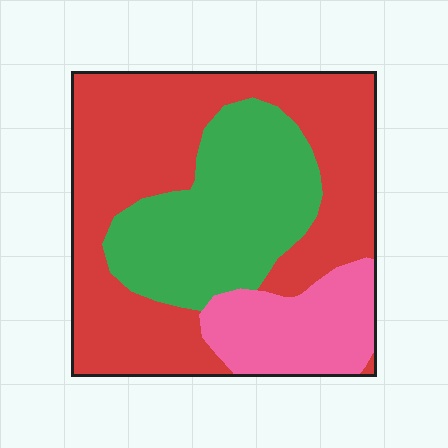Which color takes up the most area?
Red, at roughly 55%.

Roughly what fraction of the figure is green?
Green takes up about one third (1/3) of the figure.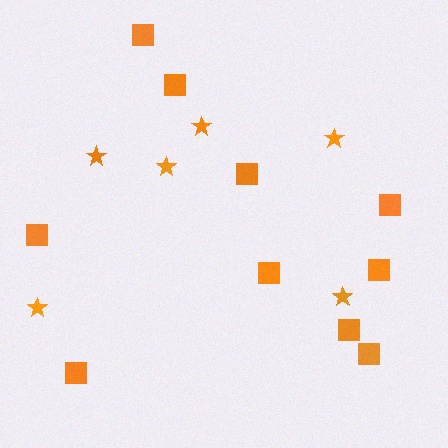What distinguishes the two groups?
There are 2 groups: one group of squares (10) and one group of stars (6).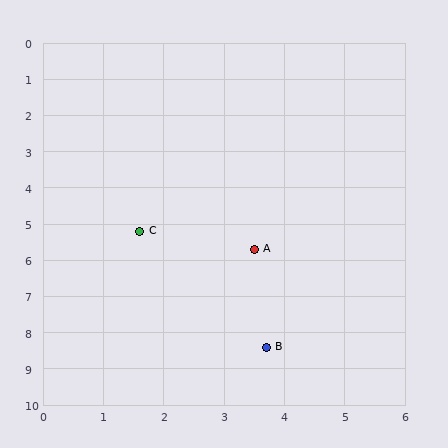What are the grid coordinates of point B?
Point B is at approximately (3.7, 8.4).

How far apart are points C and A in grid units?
Points C and A are about 2.0 grid units apart.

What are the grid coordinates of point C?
Point C is at approximately (1.6, 5.2).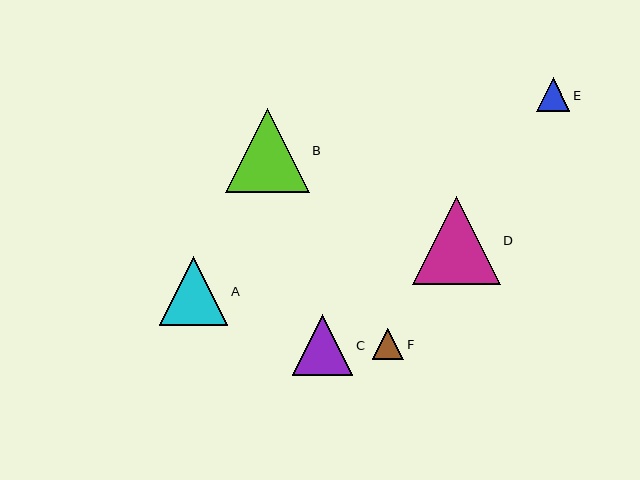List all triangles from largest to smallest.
From largest to smallest: D, B, A, C, E, F.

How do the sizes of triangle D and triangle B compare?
Triangle D and triangle B are approximately the same size.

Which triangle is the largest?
Triangle D is the largest with a size of approximately 88 pixels.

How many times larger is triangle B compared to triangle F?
Triangle B is approximately 2.7 times the size of triangle F.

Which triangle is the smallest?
Triangle F is the smallest with a size of approximately 31 pixels.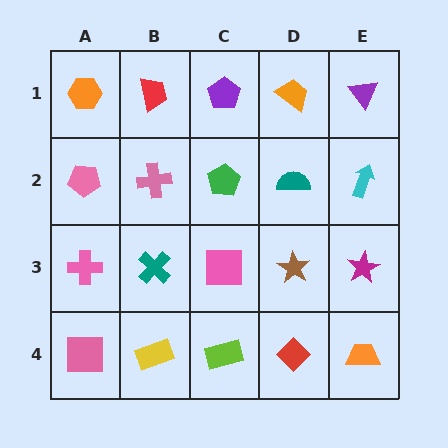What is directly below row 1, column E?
A cyan arrow.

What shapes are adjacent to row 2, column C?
A purple pentagon (row 1, column C), a pink square (row 3, column C), a pink cross (row 2, column B), a teal semicircle (row 2, column D).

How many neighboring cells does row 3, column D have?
4.